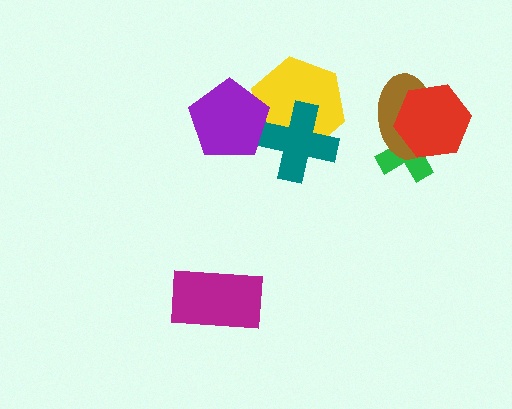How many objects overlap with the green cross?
2 objects overlap with the green cross.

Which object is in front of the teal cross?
The purple pentagon is in front of the teal cross.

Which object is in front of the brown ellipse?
The red hexagon is in front of the brown ellipse.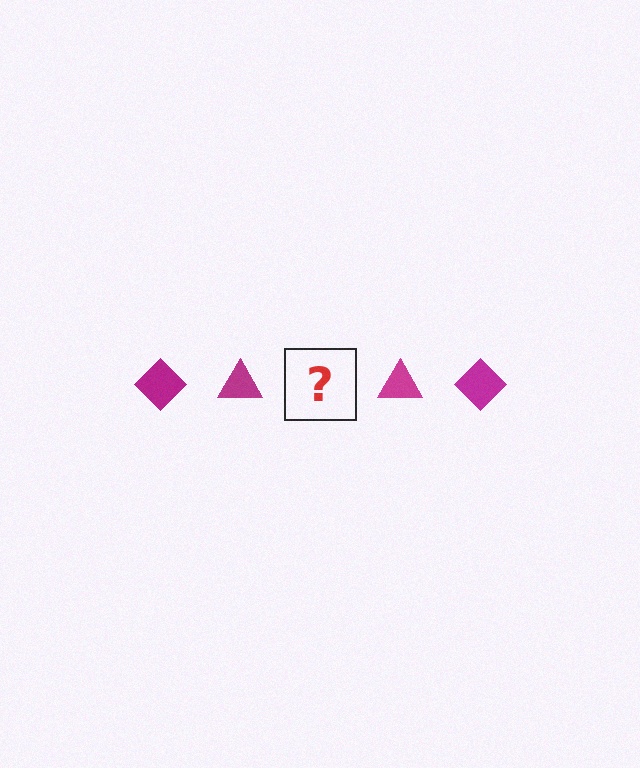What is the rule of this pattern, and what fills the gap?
The rule is that the pattern cycles through diamond, triangle shapes in magenta. The gap should be filled with a magenta diamond.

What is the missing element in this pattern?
The missing element is a magenta diamond.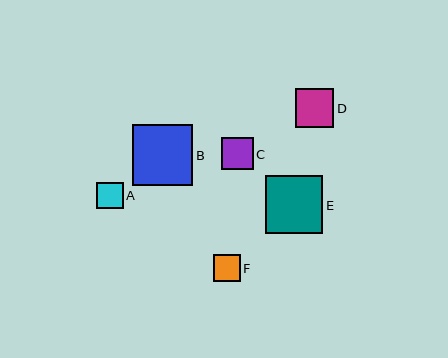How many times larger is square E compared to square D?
Square E is approximately 1.5 times the size of square D.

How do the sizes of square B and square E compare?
Square B and square E are approximately the same size.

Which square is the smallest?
Square F is the smallest with a size of approximately 26 pixels.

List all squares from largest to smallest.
From largest to smallest: B, E, D, C, A, F.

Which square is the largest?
Square B is the largest with a size of approximately 60 pixels.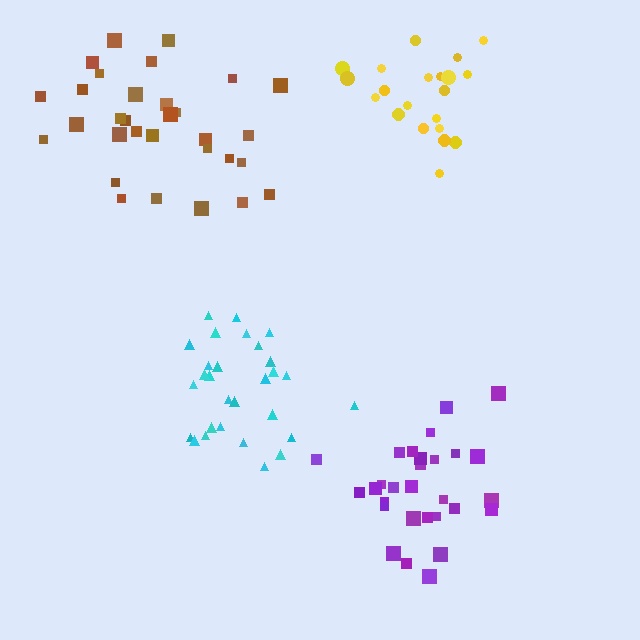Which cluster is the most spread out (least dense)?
Brown.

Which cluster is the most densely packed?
Purple.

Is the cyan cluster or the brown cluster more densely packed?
Cyan.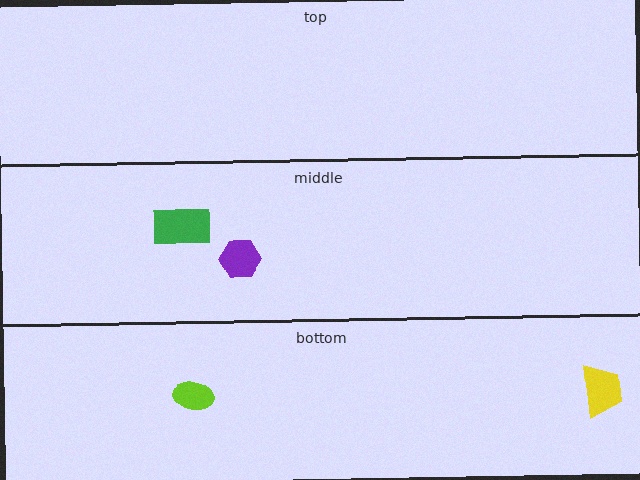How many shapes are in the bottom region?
2.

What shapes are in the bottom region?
The yellow trapezoid, the lime ellipse.